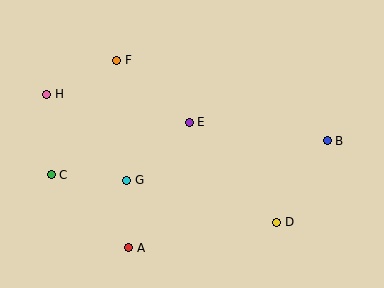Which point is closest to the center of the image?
Point E at (189, 122) is closest to the center.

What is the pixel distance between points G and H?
The distance between G and H is 117 pixels.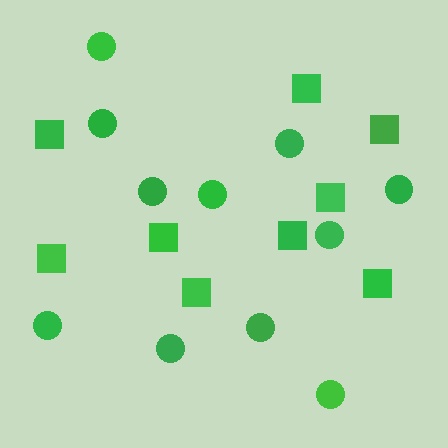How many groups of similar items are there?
There are 2 groups: one group of circles (11) and one group of squares (9).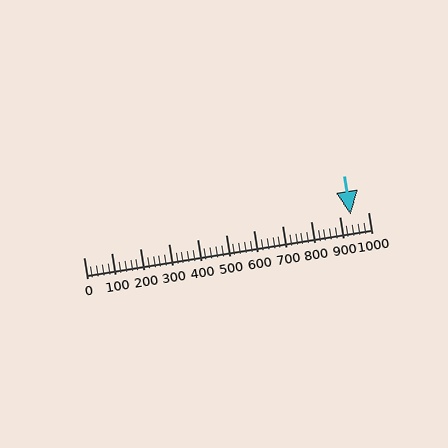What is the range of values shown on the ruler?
The ruler shows values from 0 to 1000.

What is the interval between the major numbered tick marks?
The major tick marks are spaced 100 units apart.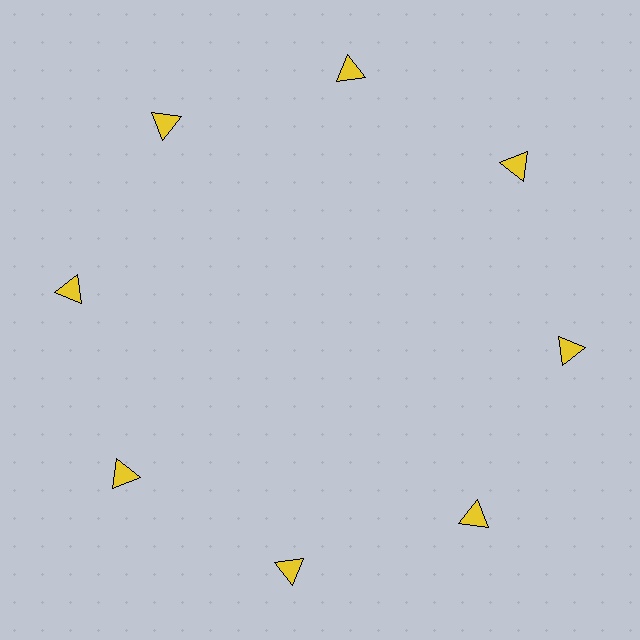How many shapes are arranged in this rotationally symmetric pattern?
There are 8 shapes, arranged in 8 groups of 1.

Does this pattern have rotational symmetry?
Yes, this pattern has 8-fold rotational symmetry. It looks the same after rotating 45 degrees around the center.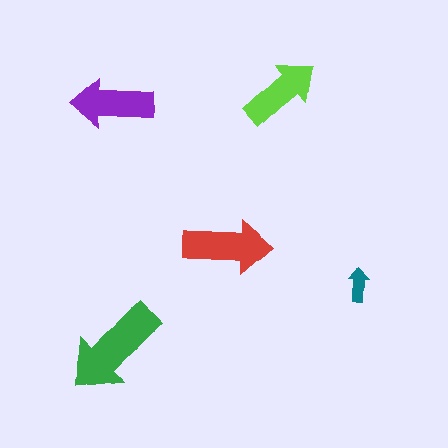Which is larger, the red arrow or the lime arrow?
The red one.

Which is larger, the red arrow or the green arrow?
The green one.